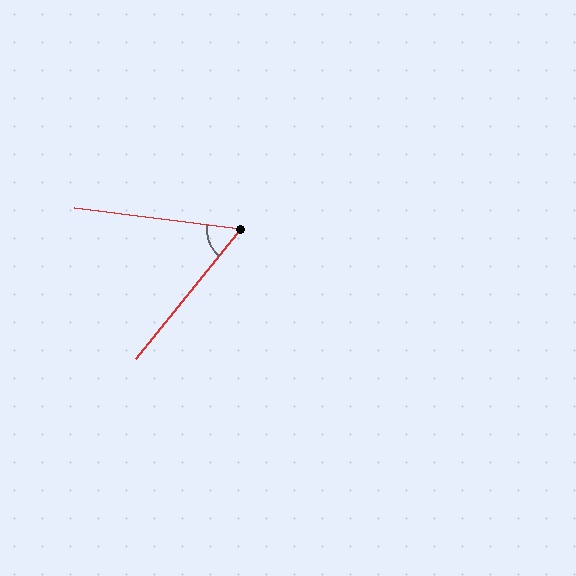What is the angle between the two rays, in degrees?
Approximately 58 degrees.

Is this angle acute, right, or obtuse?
It is acute.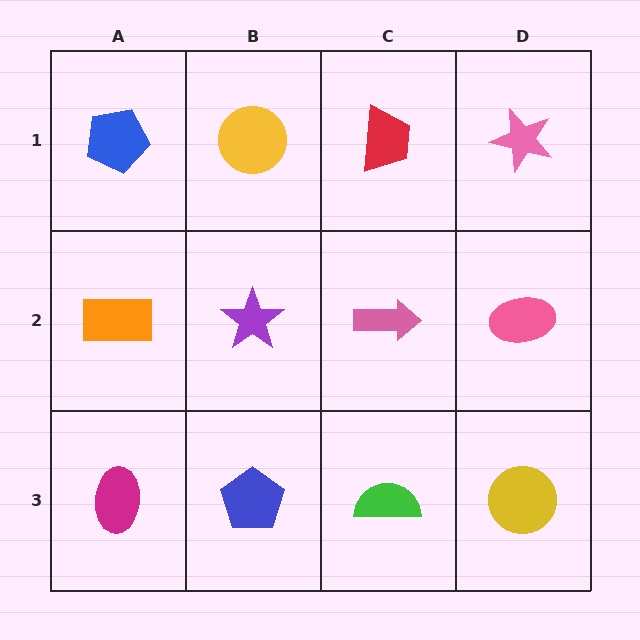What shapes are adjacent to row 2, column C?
A red trapezoid (row 1, column C), a green semicircle (row 3, column C), a purple star (row 2, column B), a pink ellipse (row 2, column D).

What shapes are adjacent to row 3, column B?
A purple star (row 2, column B), a magenta ellipse (row 3, column A), a green semicircle (row 3, column C).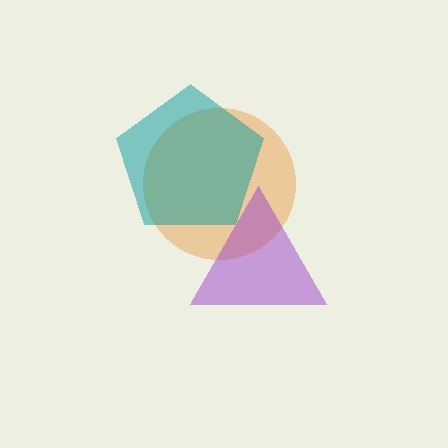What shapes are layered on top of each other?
The layered shapes are: an orange circle, a purple triangle, a teal pentagon.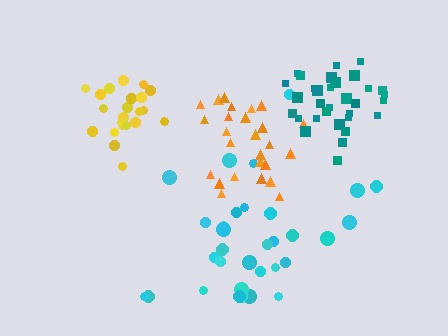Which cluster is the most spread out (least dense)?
Cyan.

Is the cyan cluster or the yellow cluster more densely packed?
Yellow.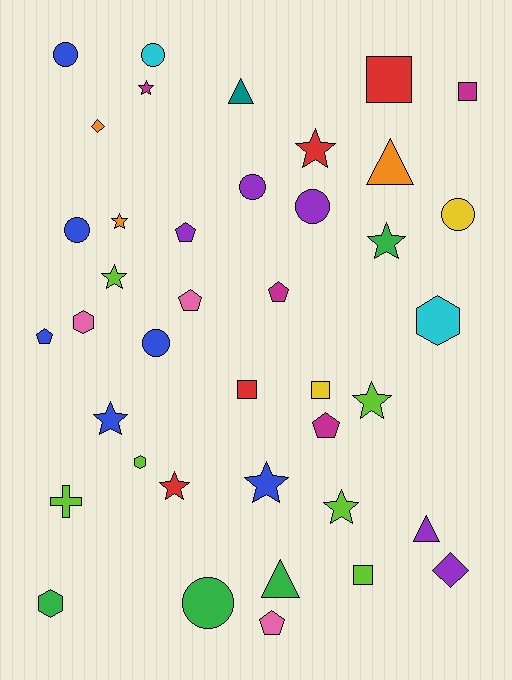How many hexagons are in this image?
There are 4 hexagons.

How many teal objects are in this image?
There is 1 teal object.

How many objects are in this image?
There are 40 objects.